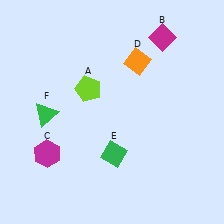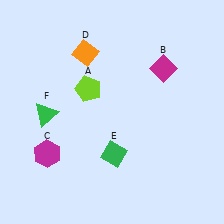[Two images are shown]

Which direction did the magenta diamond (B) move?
The magenta diamond (B) moved down.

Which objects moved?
The objects that moved are: the magenta diamond (B), the orange diamond (D).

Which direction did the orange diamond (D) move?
The orange diamond (D) moved left.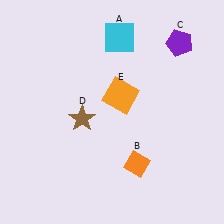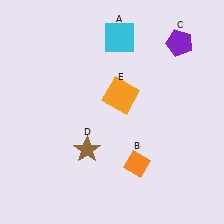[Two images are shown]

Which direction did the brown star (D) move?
The brown star (D) moved down.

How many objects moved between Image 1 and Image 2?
1 object moved between the two images.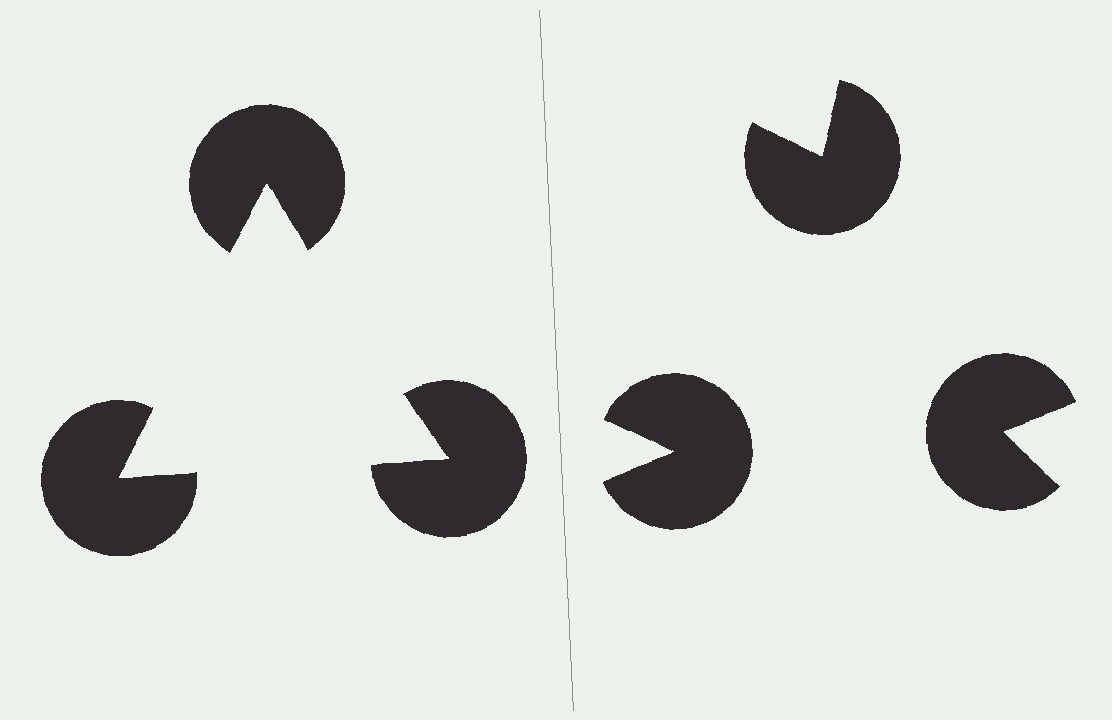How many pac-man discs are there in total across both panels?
6 — 3 on each side.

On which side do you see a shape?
An illusory triangle appears on the left side. On the right side the wedge cuts are rotated, so no coherent shape forms.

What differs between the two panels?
The pac-man discs are positioned identically on both sides; only the wedge orientations differ. On the left they align to a triangle; on the right they are misaligned.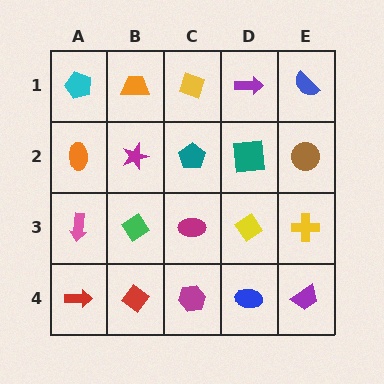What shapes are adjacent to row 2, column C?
A yellow diamond (row 1, column C), a magenta ellipse (row 3, column C), a magenta star (row 2, column B), a teal square (row 2, column D).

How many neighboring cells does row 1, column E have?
2.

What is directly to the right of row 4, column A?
A red diamond.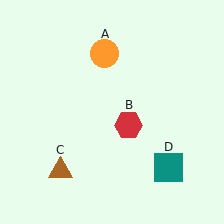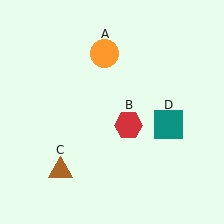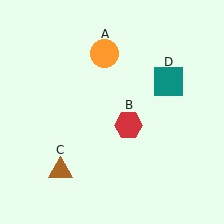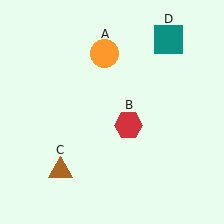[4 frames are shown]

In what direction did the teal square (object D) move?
The teal square (object D) moved up.